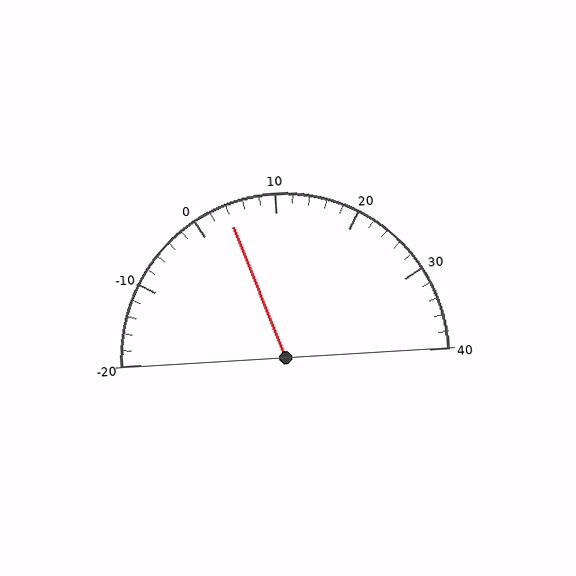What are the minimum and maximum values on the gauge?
The gauge ranges from -20 to 40.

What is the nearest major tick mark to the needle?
The nearest major tick mark is 0.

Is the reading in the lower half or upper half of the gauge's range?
The reading is in the lower half of the range (-20 to 40).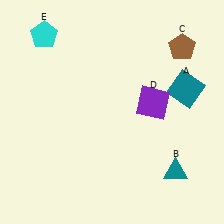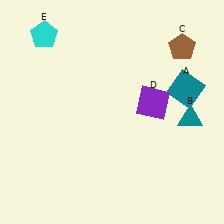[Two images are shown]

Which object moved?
The teal triangle (B) moved up.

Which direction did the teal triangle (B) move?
The teal triangle (B) moved up.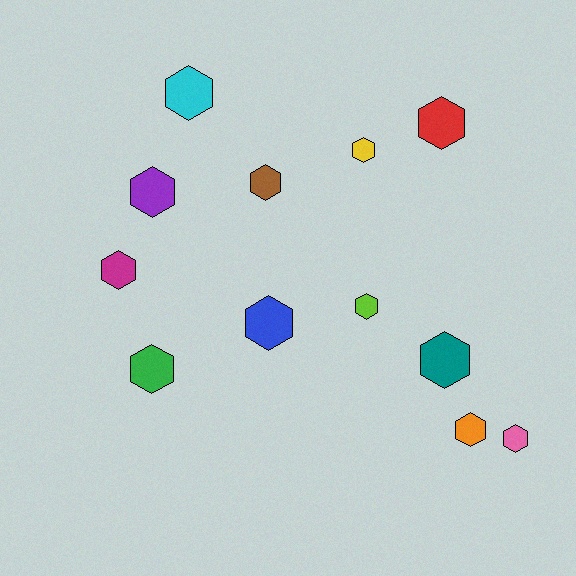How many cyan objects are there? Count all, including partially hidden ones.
There is 1 cyan object.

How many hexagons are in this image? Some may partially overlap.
There are 12 hexagons.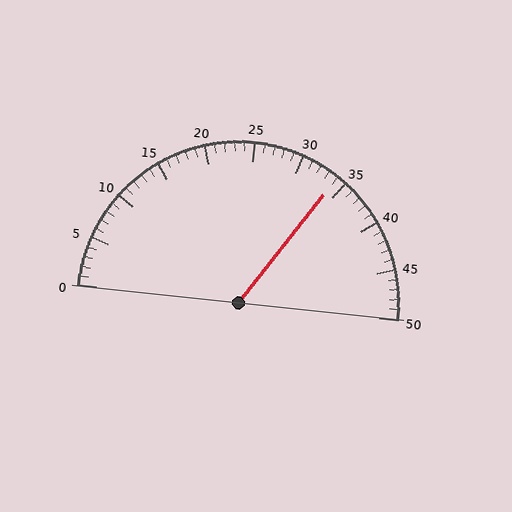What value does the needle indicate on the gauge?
The needle indicates approximately 34.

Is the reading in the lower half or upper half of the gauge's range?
The reading is in the upper half of the range (0 to 50).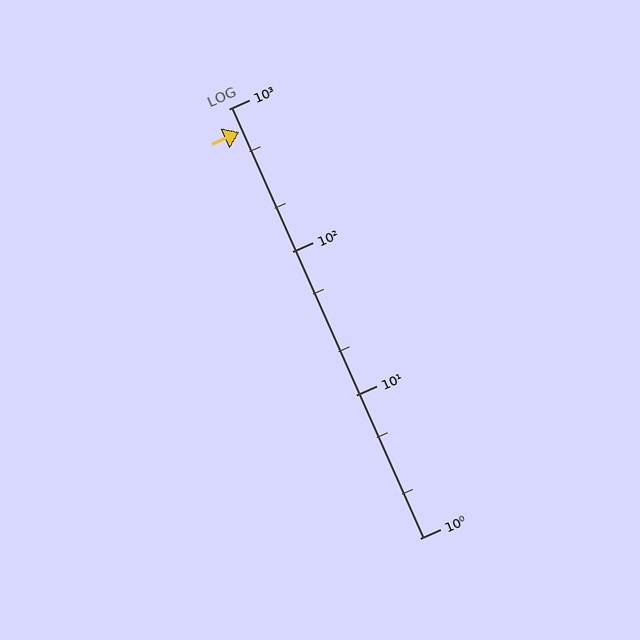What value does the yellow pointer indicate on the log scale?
The pointer indicates approximately 690.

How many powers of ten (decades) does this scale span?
The scale spans 3 decades, from 1 to 1000.